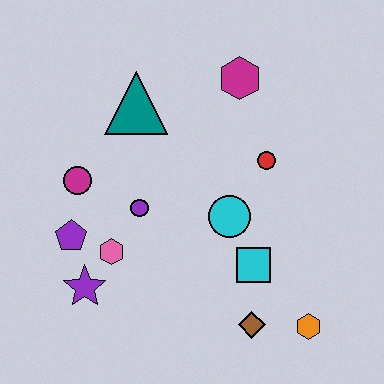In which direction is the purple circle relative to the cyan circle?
The purple circle is to the left of the cyan circle.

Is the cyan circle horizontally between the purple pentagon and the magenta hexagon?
Yes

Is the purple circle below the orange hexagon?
No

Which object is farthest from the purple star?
The magenta hexagon is farthest from the purple star.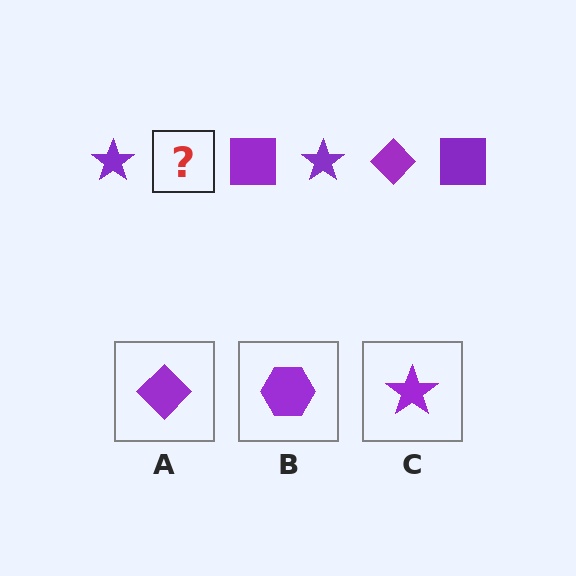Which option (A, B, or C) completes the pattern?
A.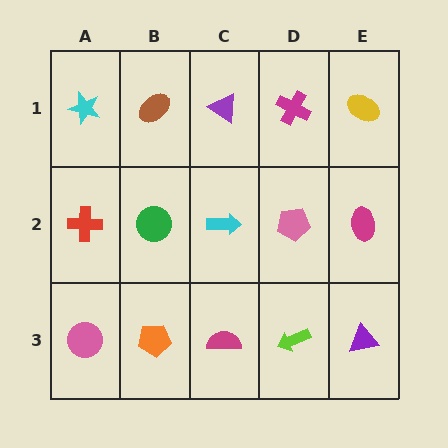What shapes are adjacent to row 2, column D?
A magenta cross (row 1, column D), a lime arrow (row 3, column D), a cyan arrow (row 2, column C), a magenta ellipse (row 2, column E).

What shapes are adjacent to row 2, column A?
A cyan star (row 1, column A), a pink circle (row 3, column A), a green circle (row 2, column B).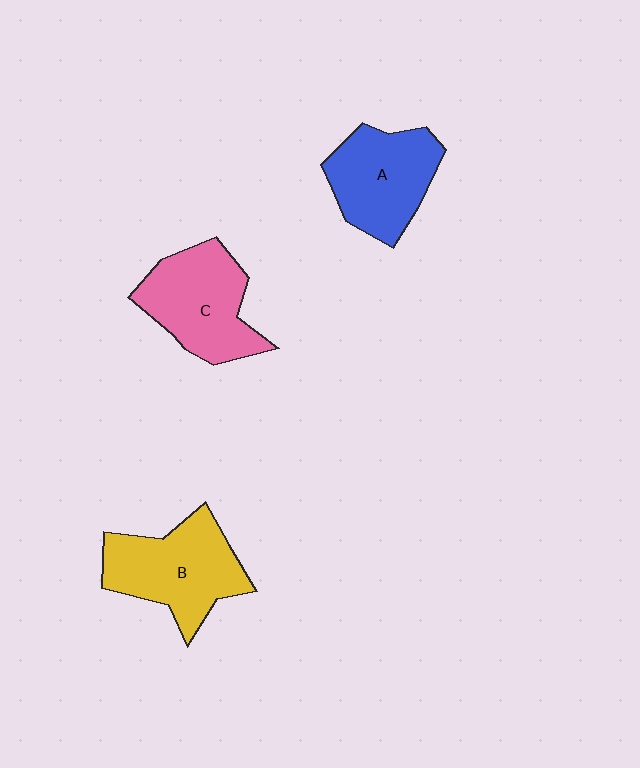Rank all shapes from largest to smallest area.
From largest to smallest: B (yellow), C (pink), A (blue).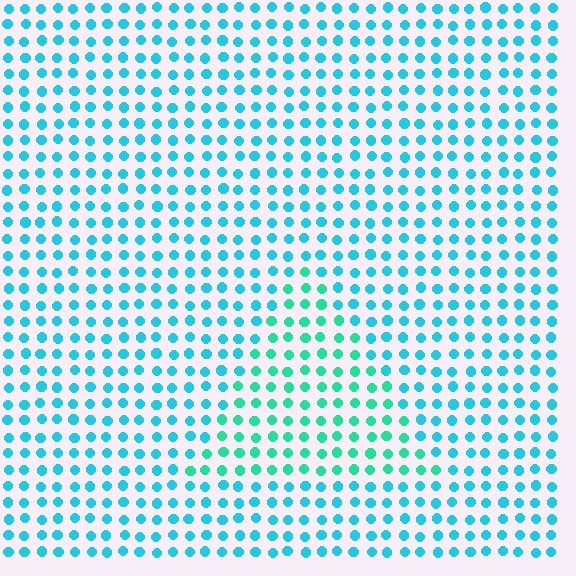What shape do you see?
I see a triangle.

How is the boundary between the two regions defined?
The boundary is defined purely by a slight shift in hue (about 31 degrees). Spacing, size, and orientation are identical on both sides.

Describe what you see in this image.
The image is filled with small cyan elements in a uniform arrangement. A triangle-shaped region is visible where the elements are tinted to a slightly different hue, forming a subtle color boundary.